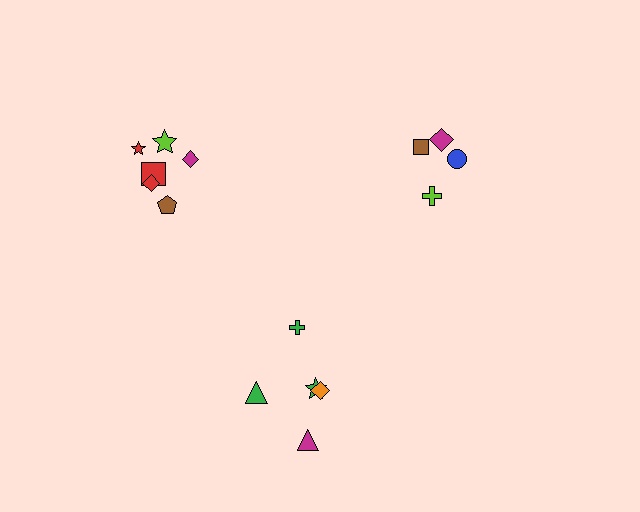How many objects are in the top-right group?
There are 4 objects.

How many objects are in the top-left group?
There are 6 objects.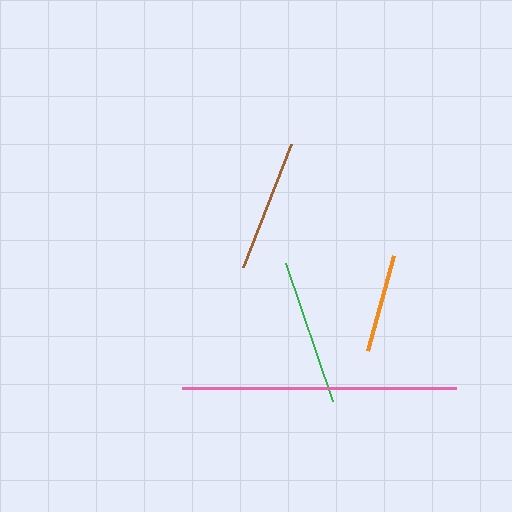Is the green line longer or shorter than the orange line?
The green line is longer than the orange line.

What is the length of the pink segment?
The pink segment is approximately 274 pixels long.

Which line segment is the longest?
The pink line is the longest at approximately 274 pixels.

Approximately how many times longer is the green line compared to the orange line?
The green line is approximately 1.5 times the length of the orange line.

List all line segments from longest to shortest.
From longest to shortest: pink, green, brown, orange.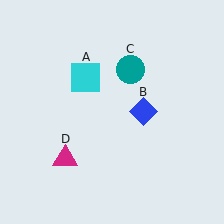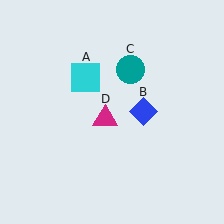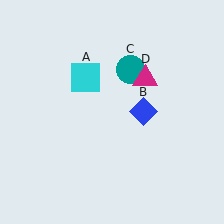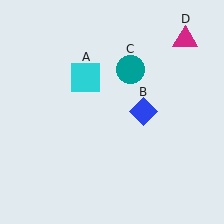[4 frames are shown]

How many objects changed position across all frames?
1 object changed position: magenta triangle (object D).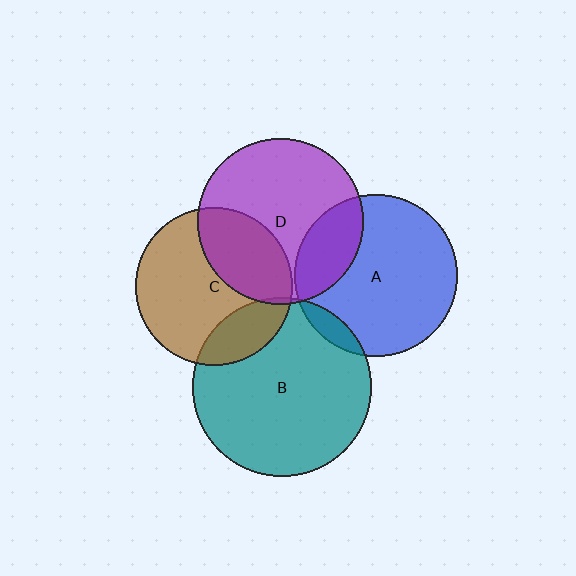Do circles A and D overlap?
Yes.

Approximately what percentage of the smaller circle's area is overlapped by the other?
Approximately 20%.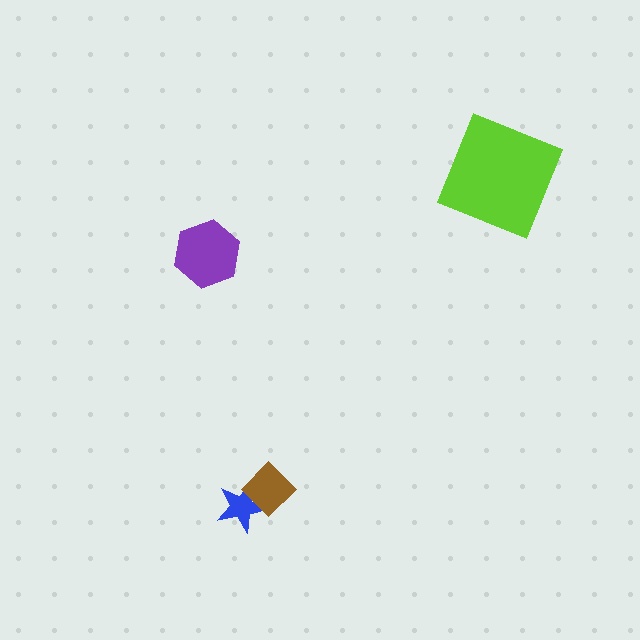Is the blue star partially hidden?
Yes, it is partially covered by another shape.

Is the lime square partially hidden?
No, no other shape covers it.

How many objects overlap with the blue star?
1 object overlaps with the blue star.